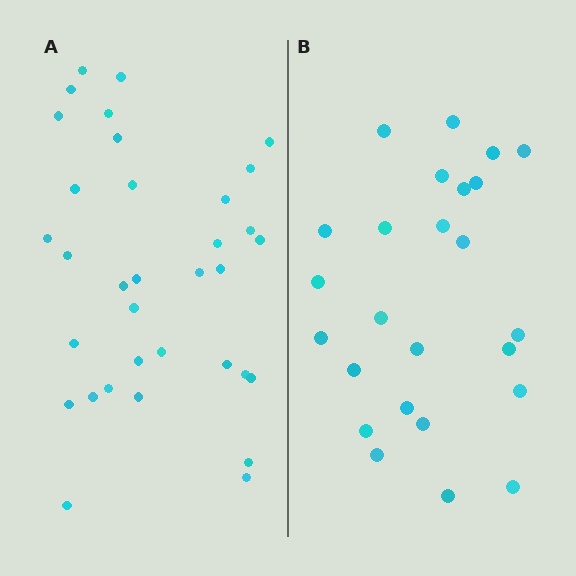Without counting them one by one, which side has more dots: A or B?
Region A (the left region) has more dots.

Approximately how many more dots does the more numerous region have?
Region A has roughly 8 or so more dots than region B.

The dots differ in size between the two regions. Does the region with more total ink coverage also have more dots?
No. Region B has more total ink coverage because its dots are larger, but region A actually contains more individual dots. Total area can be misleading — the number of items is what matters here.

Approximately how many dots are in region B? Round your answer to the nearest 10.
About 20 dots. (The exact count is 25, which rounds to 20.)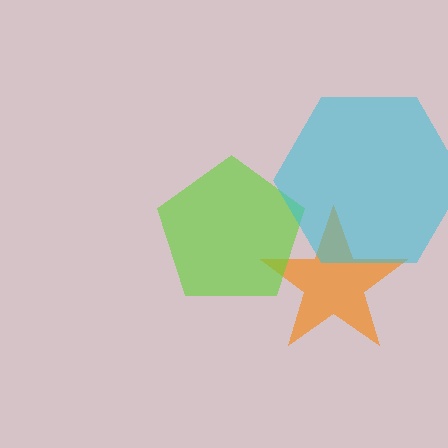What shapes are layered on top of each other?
The layered shapes are: an orange star, a lime pentagon, a cyan hexagon.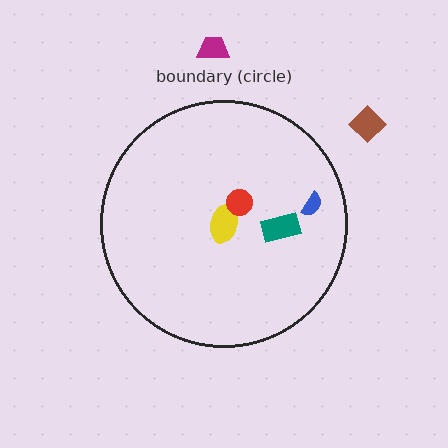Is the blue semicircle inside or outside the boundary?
Inside.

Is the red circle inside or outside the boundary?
Inside.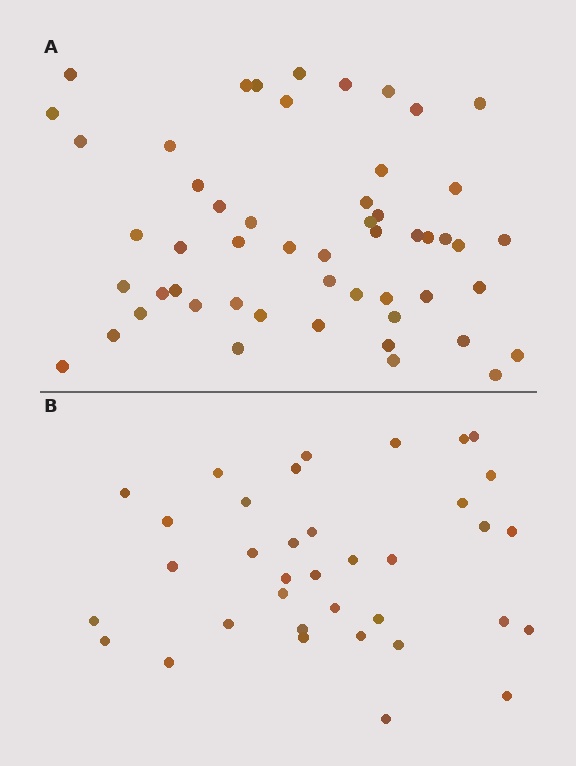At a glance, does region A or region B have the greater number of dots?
Region A (the top region) has more dots.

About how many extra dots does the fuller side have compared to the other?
Region A has approximately 15 more dots than region B.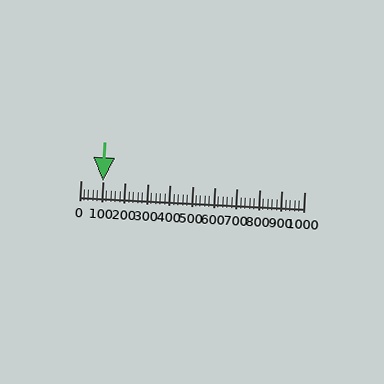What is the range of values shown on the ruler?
The ruler shows values from 0 to 1000.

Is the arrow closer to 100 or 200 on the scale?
The arrow is closer to 100.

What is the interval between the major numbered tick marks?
The major tick marks are spaced 100 units apart.